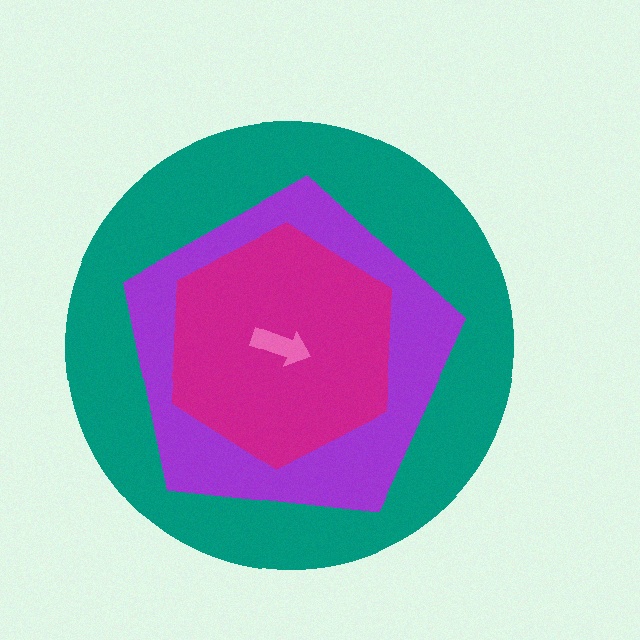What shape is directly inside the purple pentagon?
The magenta hexagon.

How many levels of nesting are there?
4.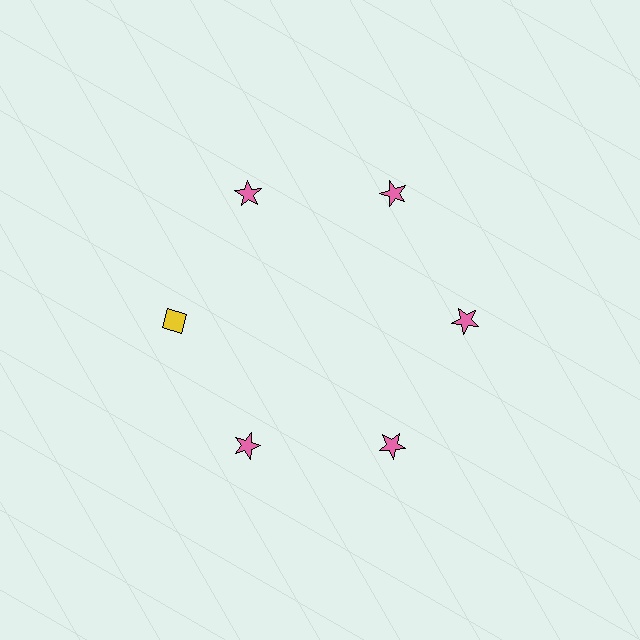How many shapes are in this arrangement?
There are 6 shapes arranged in a ring pattern.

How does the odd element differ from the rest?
It differs in both color (yellow instead of pink) and shape (diamond instead of star).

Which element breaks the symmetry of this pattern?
The yellow diamond at roughly the 9 o'clock position breaks the symmetry. All other shapes are pink stars.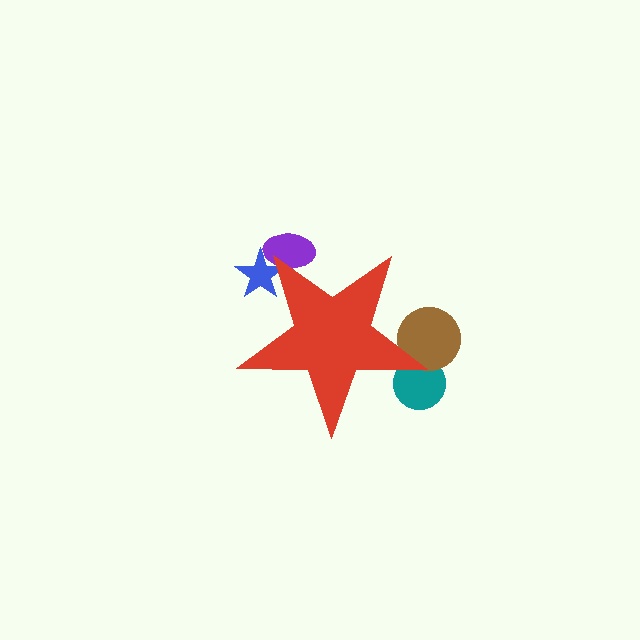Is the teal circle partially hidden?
Yes, the teal circle is partially hidden behind the red star.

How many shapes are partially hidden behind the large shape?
4 shapes are partially hidden.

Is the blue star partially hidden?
Yes, the blue star is partially hidden behind the red star.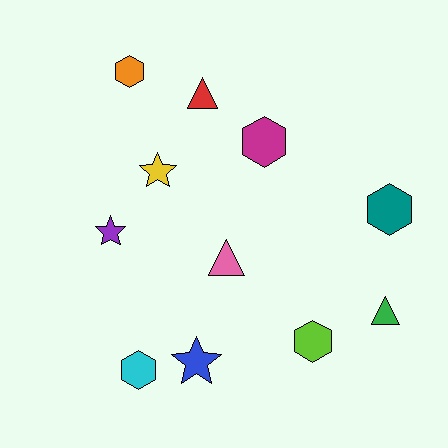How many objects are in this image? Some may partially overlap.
There are 11 objects.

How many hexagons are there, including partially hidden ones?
There are 5 hexagons.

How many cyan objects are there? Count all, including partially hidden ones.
There is 1 cyan object.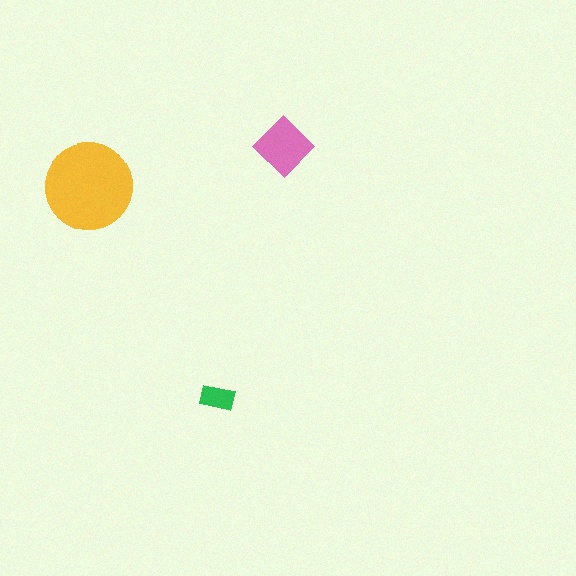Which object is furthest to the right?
The pink diamond is rightmost.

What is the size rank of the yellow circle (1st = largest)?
1st.